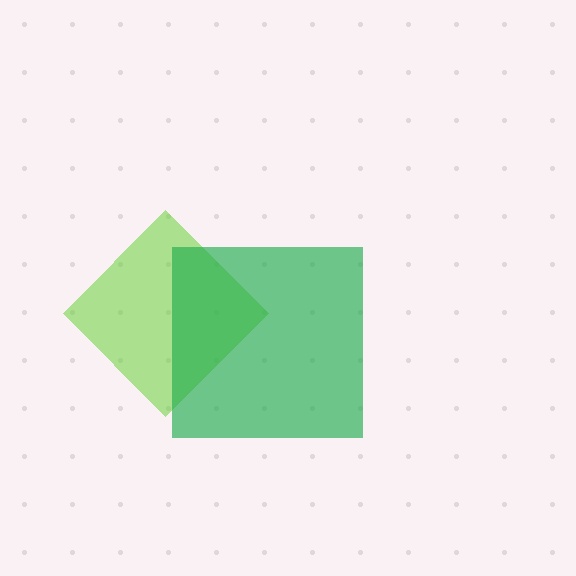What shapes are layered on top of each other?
The layered shapes are: a lime diamond, a green square.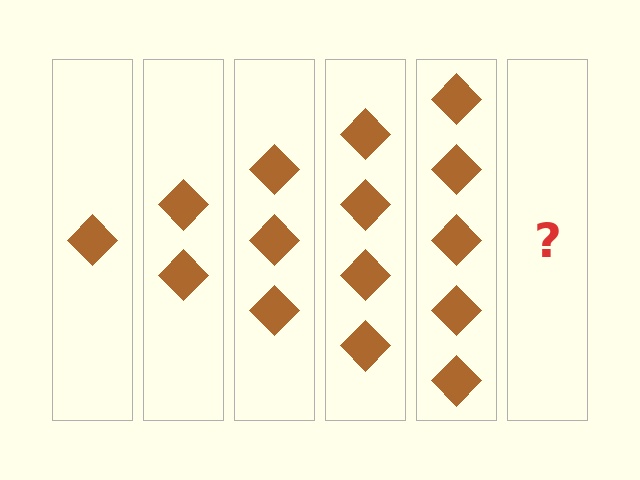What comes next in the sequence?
The next element should be 6 diamonds.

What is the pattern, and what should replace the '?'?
The pattern is that each step adds one more diamond. The '?' should be 6 diamonds.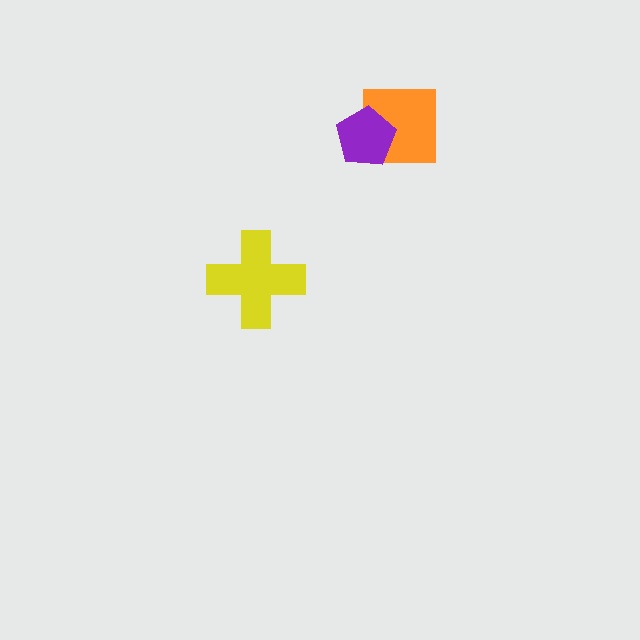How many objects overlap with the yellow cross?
0 objects overlap with the yellow cross.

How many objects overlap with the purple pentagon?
1 object overlaps with the purple pentagon.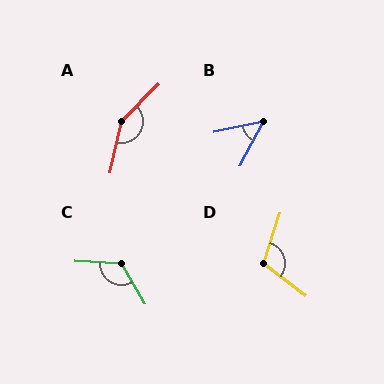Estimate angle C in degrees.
Approximately 123 degrees.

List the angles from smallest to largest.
B (50°), D (109°), C (123°), A (147°).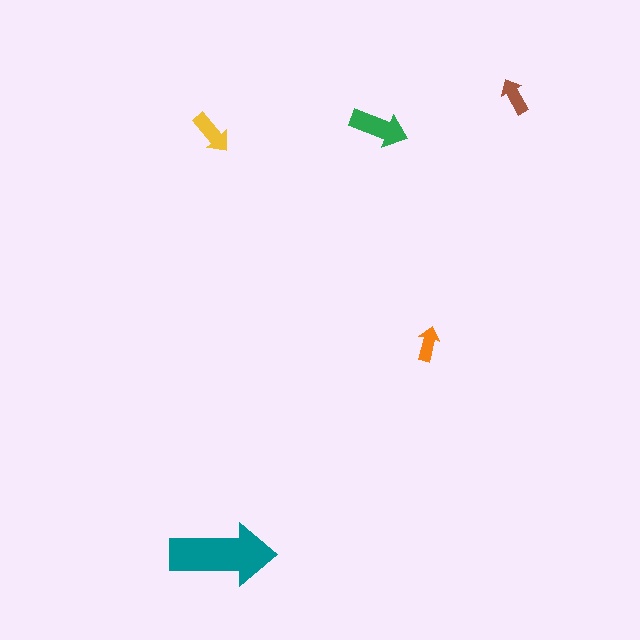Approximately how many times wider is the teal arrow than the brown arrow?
About 3 times wider.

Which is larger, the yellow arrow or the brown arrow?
The yellow one.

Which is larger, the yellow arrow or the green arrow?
The green one.